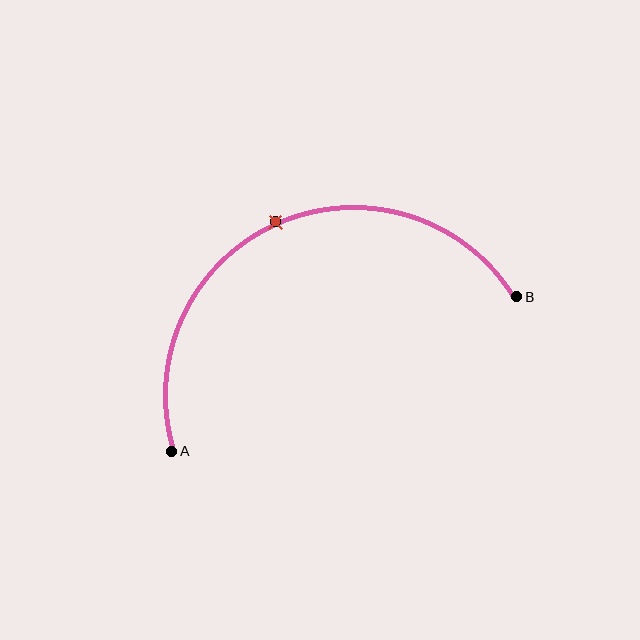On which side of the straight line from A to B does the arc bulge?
The arc bulges above the straight line connecting A and B.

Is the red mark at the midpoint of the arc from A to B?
Yes. The red mark lies on the arc at equal arc-length from both A and B — it is the arc midpoint.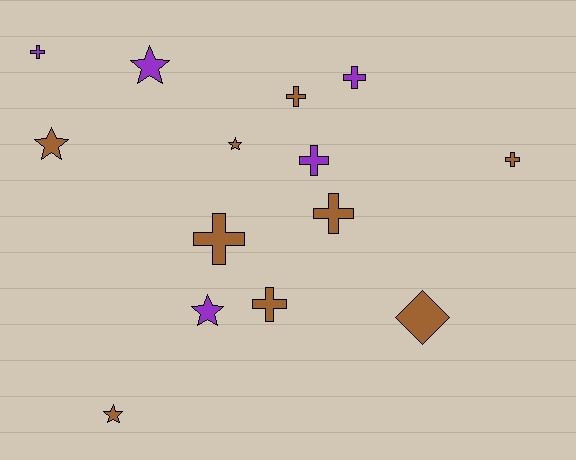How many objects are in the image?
There are 14 objects.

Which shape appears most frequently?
Cross, with 8 objects.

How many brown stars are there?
There are 3 brown stars.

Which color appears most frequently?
Brown, with 9 objects.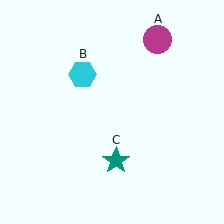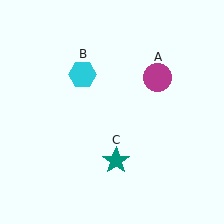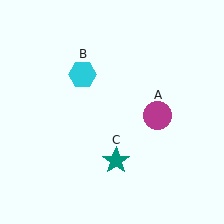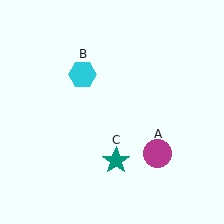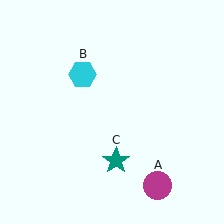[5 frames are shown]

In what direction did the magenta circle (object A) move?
The magenta circle (object A) moved down.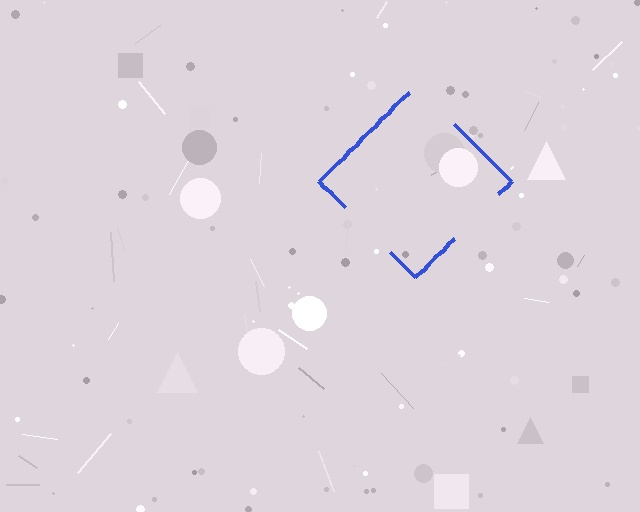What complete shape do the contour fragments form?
The contour fragments form a diamond.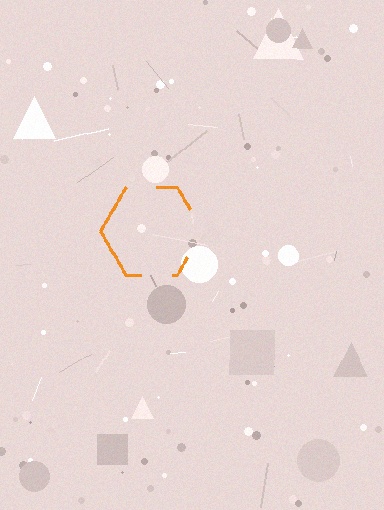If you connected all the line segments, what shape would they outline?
They would outline a hexagon.